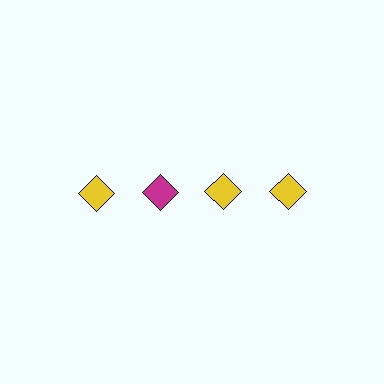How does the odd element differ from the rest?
It has a different color: magenta instead of yellow.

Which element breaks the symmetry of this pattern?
The magenta diamond in the top row, second from left column breaks the symmetry. All other shapes are yellow diamonds.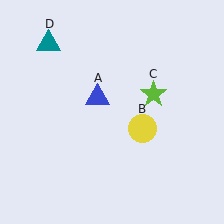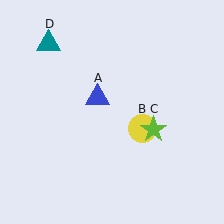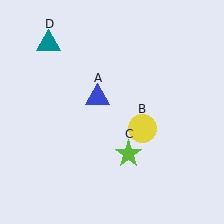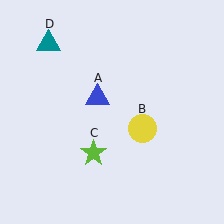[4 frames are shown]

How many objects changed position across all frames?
1 object changed position: lime star (object C).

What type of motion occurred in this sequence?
The lime star (object C) rotated clockwise around the center of the scene.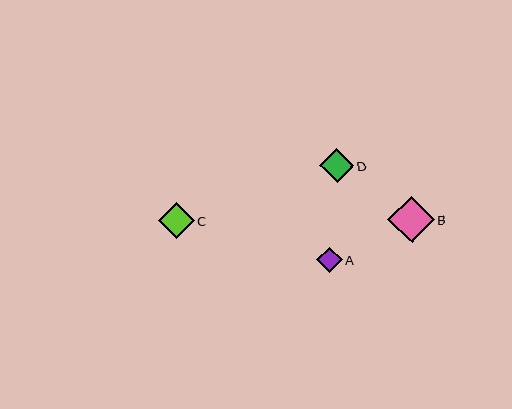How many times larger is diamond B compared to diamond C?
Diamond B is approximately 1.3 times the size of diamond C.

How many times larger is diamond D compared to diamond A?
Diamond D is approximately 1.3 times the size of diamond A.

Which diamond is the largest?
Diamond B is the largest with a size of approximately 46 pixels.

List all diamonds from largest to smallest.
From largest to smallest: B, C, D, A.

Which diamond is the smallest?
Diamond A is the smallest with a size of approximately 25 pixels.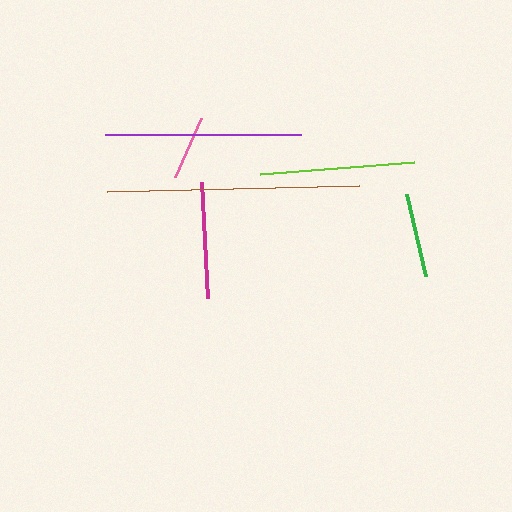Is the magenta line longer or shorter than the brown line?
The brown line is longer than the magenta line.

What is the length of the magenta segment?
The magenta segment is approximately 116 pixels long.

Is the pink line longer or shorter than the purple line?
The purple line is longer than the pink line.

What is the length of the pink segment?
The pink segment is approximately 64 pixels long.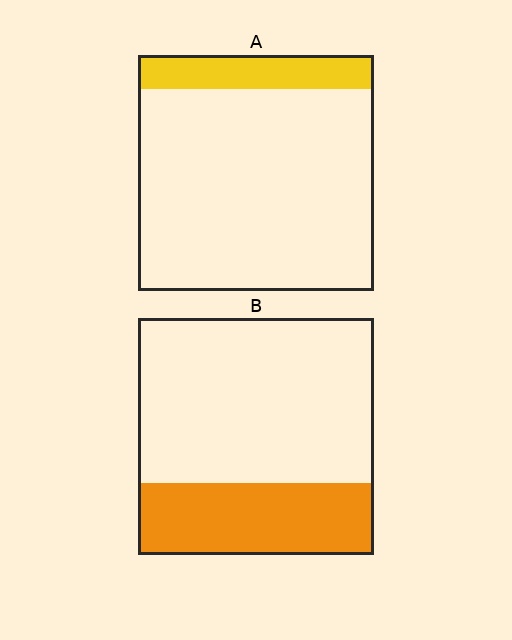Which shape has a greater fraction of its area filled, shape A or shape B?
Shape B.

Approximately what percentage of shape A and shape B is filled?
A is approximately 15% and B is approximately 30%.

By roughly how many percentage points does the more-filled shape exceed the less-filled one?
By roughly 15 percentage points (B over A).